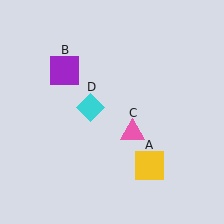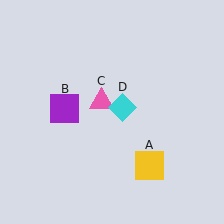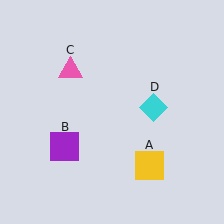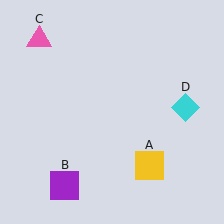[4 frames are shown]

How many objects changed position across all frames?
3 objects changed position: purple square (object B), pink triangle (object C), cyan diamond (object D).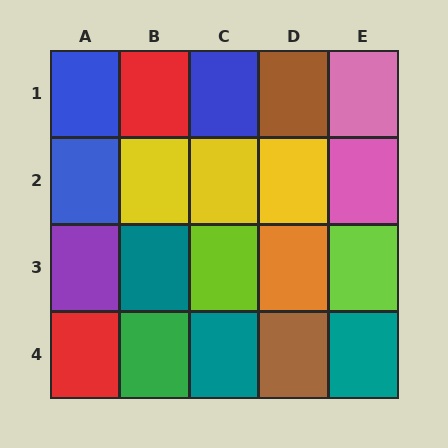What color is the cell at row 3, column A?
Purple.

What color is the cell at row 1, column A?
Blue.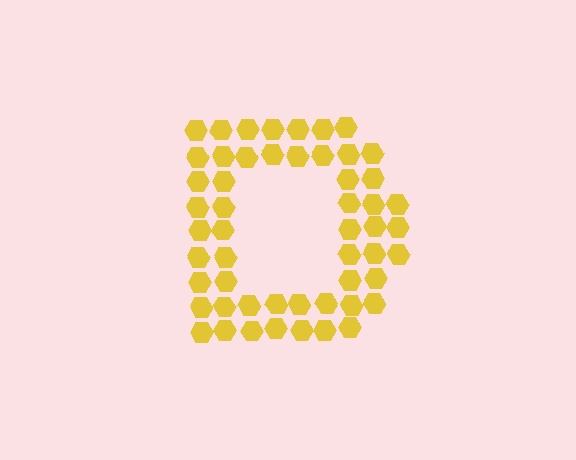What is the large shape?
The large shape is the letter D.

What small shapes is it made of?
It is made of small hexagons.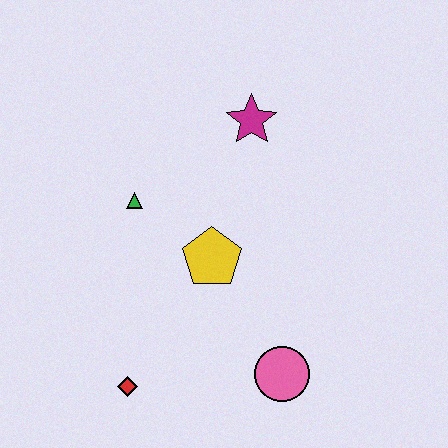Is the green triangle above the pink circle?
Yes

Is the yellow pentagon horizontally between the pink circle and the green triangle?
Yes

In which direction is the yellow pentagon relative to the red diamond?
The yellow pentagon is above the red diamond.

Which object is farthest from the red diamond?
The magenta star is farthest from the red diamond.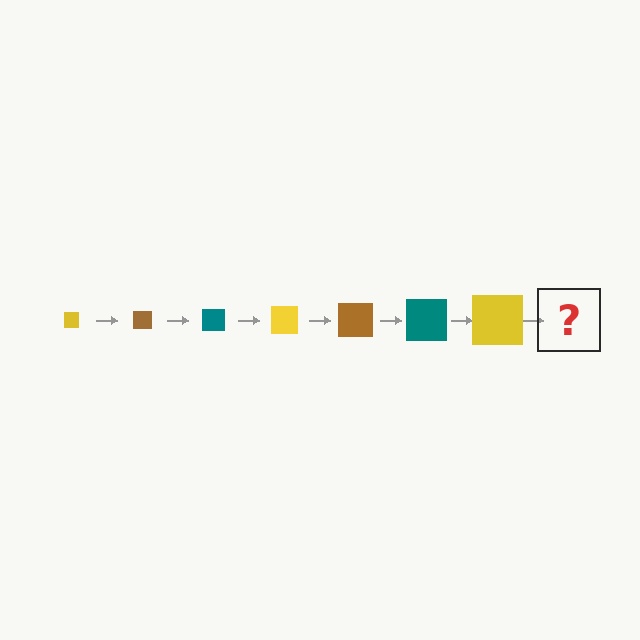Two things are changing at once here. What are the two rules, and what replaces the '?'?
The two rules are that the square grows larger each step and the color cycles through yellow, brown, and teal. The '?' should be a brown square, larger than the previous one.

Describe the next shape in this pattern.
It should be a brown square, larger than the previous one.